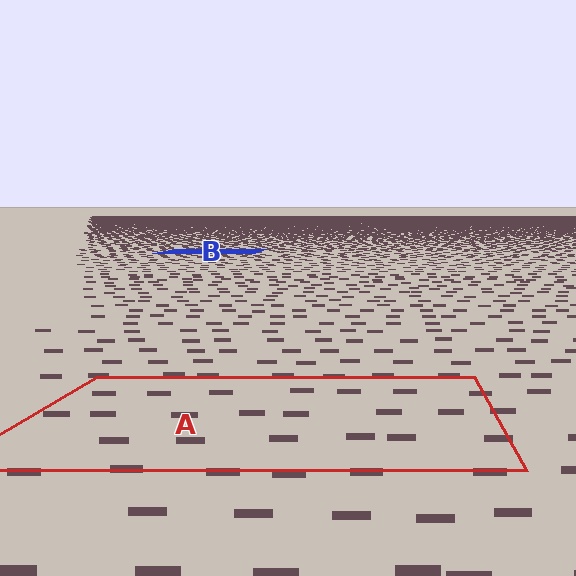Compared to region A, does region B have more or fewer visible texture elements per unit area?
Region B has more texture elements per unit area — they are packed more densely because it is farther away.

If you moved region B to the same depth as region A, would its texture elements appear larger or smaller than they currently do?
They would appear larger. At a closer depth, the same texture elements are projected at a bigger on-screen size.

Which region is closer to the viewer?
Region A is closer. The texture elements there are larger and more spread out.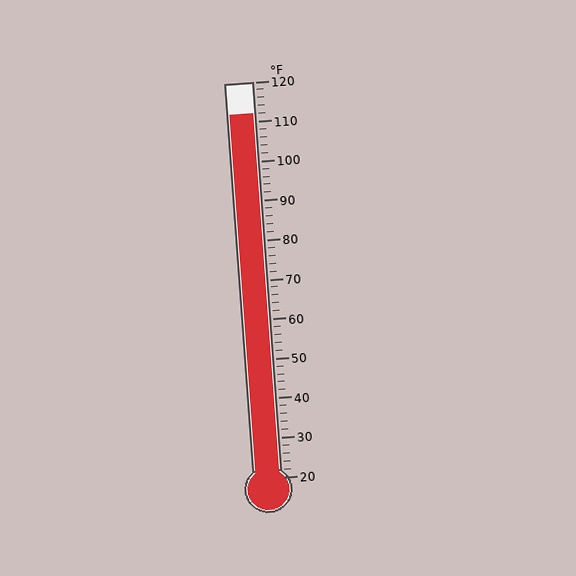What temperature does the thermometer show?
The thermometer shows approximately 112°F.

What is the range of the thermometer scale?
The thermometer scale ranges from 20°F to 120°F.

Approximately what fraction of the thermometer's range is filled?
The thermometer is filled to approximately 90% of its range.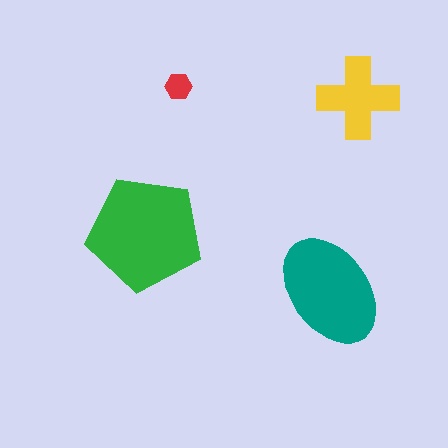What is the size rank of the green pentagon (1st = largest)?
1st.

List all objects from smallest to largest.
The red hexagon, the yellow cross, the teal ellipse, the green pentagon.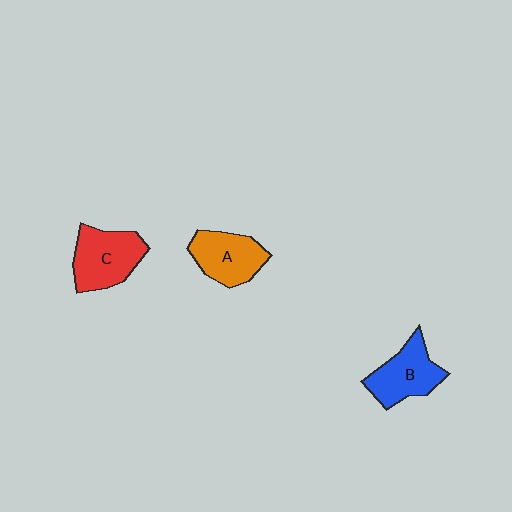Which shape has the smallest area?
Shape A (orange).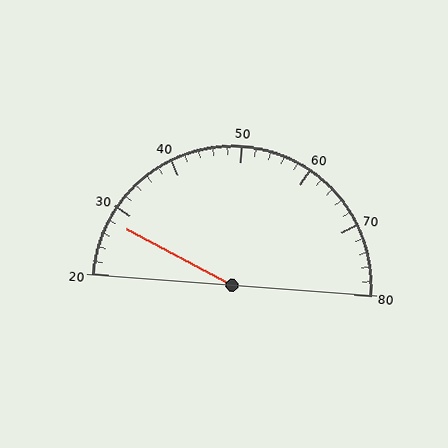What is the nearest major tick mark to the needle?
The nearest major tick mark is 30.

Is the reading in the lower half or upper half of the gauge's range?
The reading is in the lower half of the range (20 to 80).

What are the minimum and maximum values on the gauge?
The gauge ranges from 20 to 80.